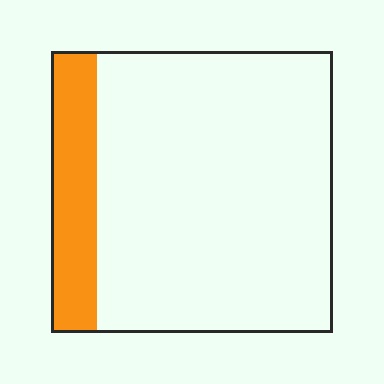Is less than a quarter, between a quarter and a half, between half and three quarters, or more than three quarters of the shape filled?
Less than a quarter.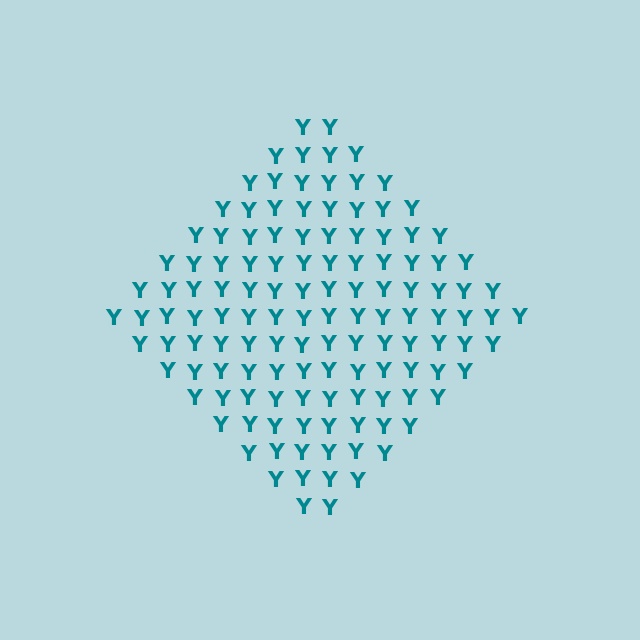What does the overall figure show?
The overall figure shows a diamond.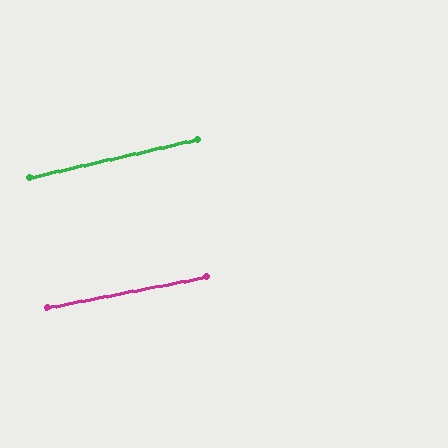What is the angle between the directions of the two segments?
Approximately 2 degrees.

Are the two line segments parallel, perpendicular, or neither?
Parallel — their directions differ by only 1.8°.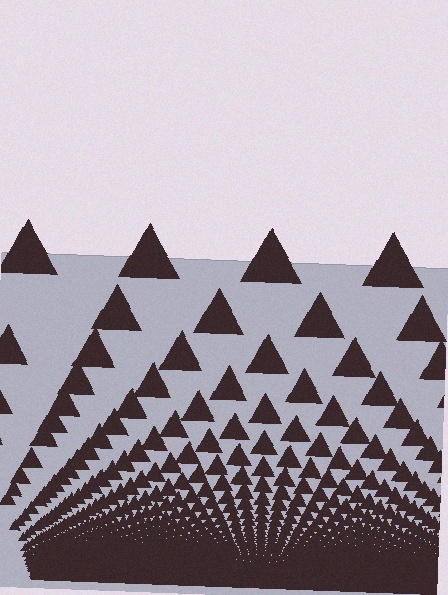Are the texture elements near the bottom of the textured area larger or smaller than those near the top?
Smaller. The gradient is inverted — elements near the bottom are smaller and denser.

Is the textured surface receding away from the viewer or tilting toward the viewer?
The surface appears to tilt toward the viewer. Texture elements get larger and sparser toward the top.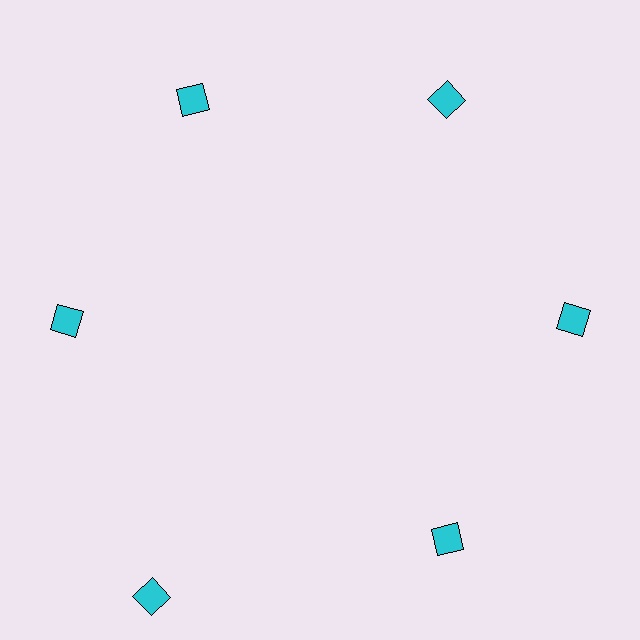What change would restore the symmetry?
The symmetry would be restored by moving it inward, back onto the ring so that all 6 squares sit at equal angles and equal distance from the center.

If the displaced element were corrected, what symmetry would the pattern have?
It would have 6-fold rotational symmetry — the pattern would map onto itself every 60 degrees.